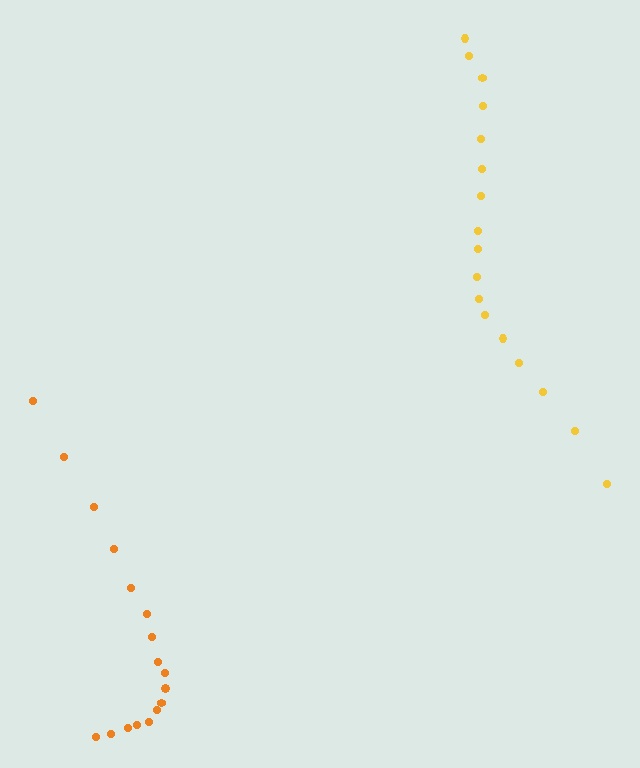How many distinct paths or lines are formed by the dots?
There are 2 distinct paths.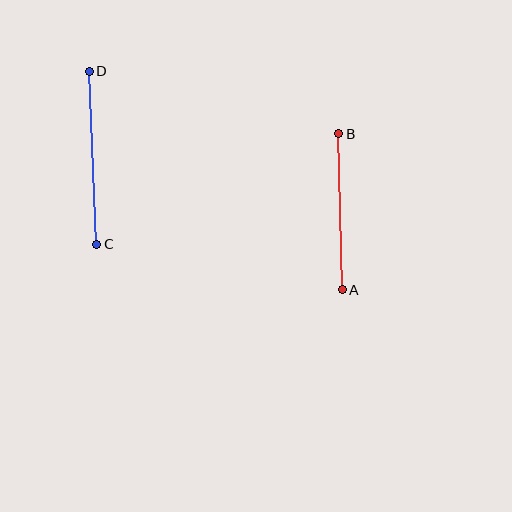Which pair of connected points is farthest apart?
Points C and D are farthest apart.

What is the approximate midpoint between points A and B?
The midpoint is at approximately (341, 212) pixels.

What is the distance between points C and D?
The distance is approximately 173 pixels.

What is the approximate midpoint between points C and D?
The midpoint is at approximately (93, 158) pixels.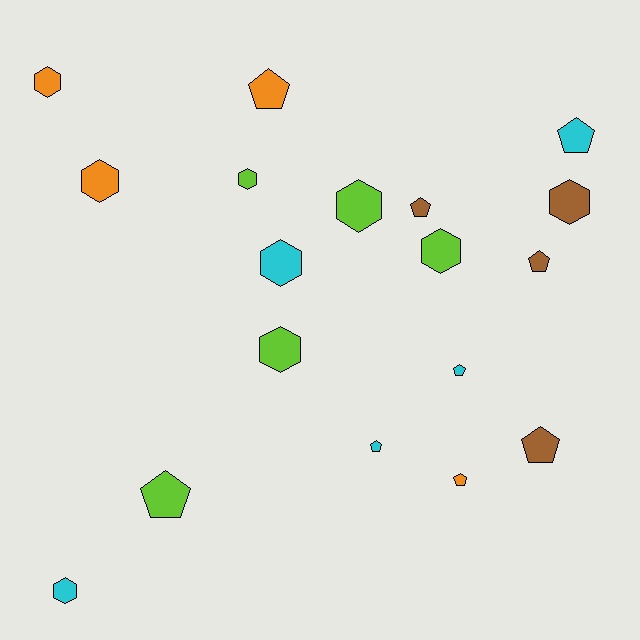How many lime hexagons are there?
There are 4 lime hexagons.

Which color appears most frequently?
Cyan, with 5 objects.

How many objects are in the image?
There are 18 objects.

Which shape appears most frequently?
Hexagon, with 9 objects.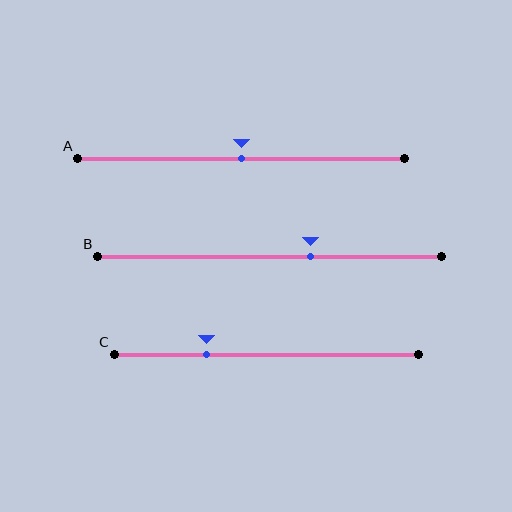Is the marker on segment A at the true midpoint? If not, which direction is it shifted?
Yes, the marker on segment A is at the true midpoint.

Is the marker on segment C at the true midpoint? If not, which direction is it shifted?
No, the marker on segment C is shifted to the left by about 20% of the segment length.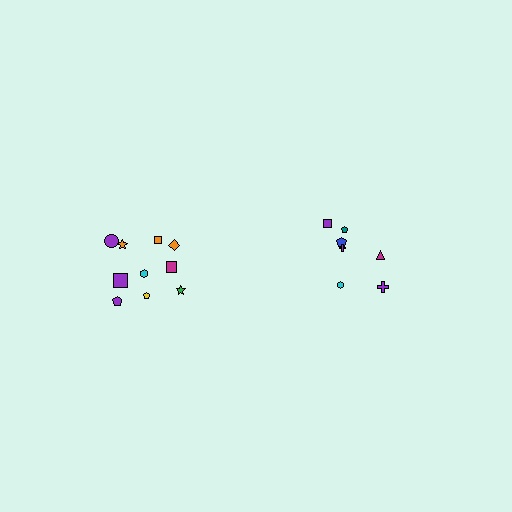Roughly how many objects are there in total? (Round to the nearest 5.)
Roughly 15 objects in total.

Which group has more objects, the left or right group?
The left group.